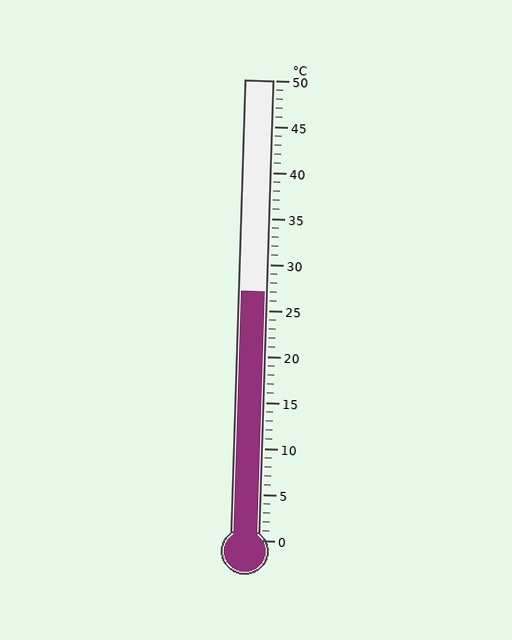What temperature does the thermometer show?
The thermometer shows approximately 27°C.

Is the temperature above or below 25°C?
The temperature is above 25°C.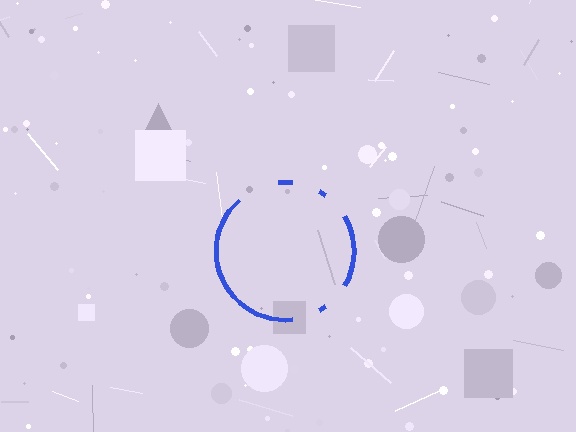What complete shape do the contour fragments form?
The contour fragments form a circle.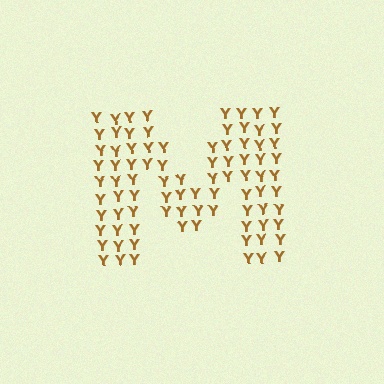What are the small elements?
The small elements are letter Y's.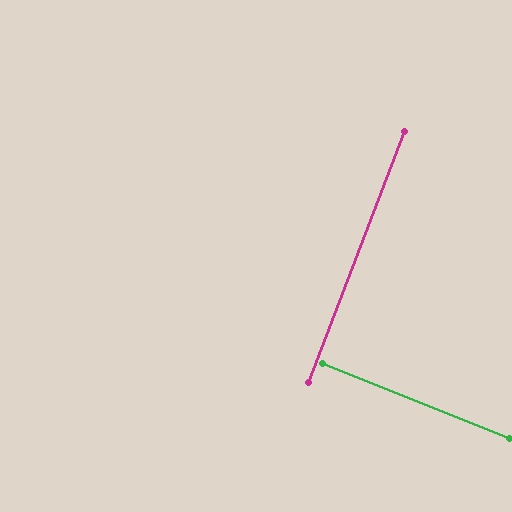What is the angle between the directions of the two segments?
Approximately 89 degrees.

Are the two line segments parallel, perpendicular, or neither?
Perpendicular — they meet at approximately 89°.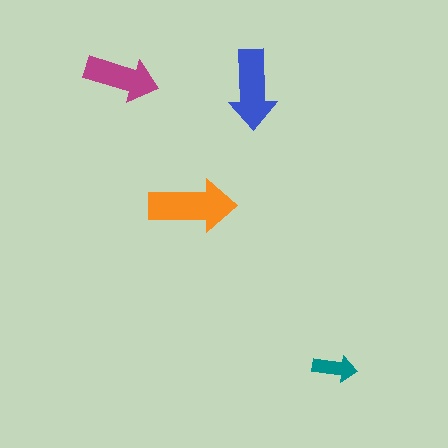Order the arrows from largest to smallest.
the orange one, the blue one, the magenta one, the teal one.